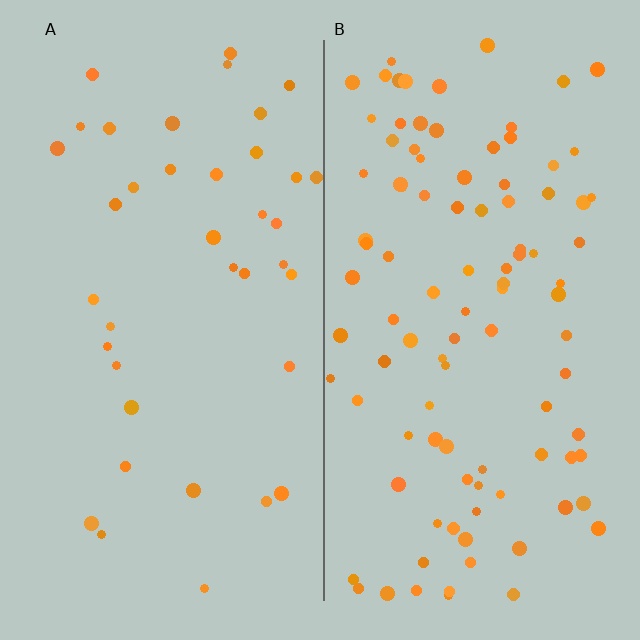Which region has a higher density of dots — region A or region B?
B (the right).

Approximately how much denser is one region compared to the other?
Approximately 2.6× — region B over region A.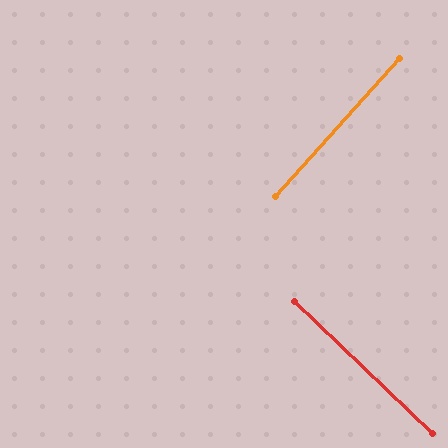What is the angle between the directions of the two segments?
Approximately 88 degrees.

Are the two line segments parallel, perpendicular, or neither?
Perpendicular — they meet at approximately 88°.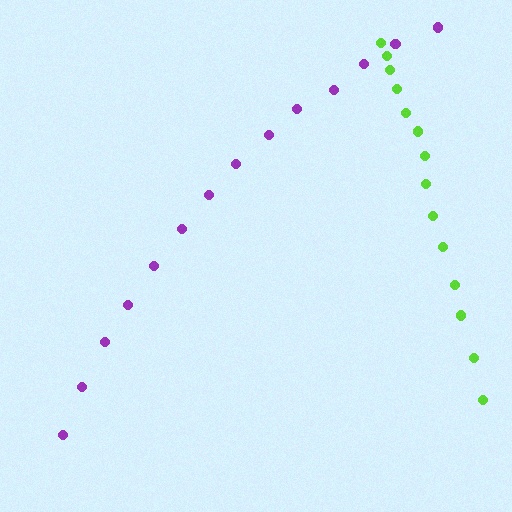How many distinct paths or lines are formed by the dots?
There are 2 distinct paths.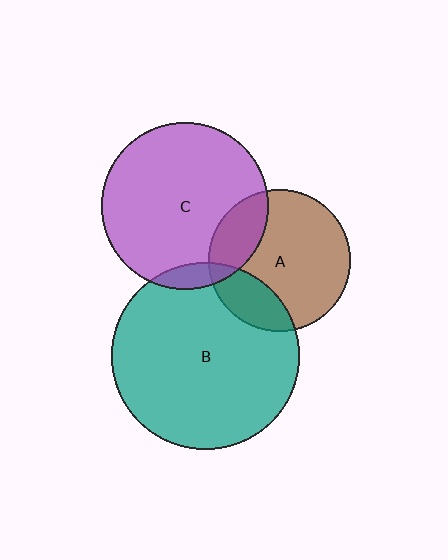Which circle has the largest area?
Circle B (teal).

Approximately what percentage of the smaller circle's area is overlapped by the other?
Approximately 5%.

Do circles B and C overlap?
Yes.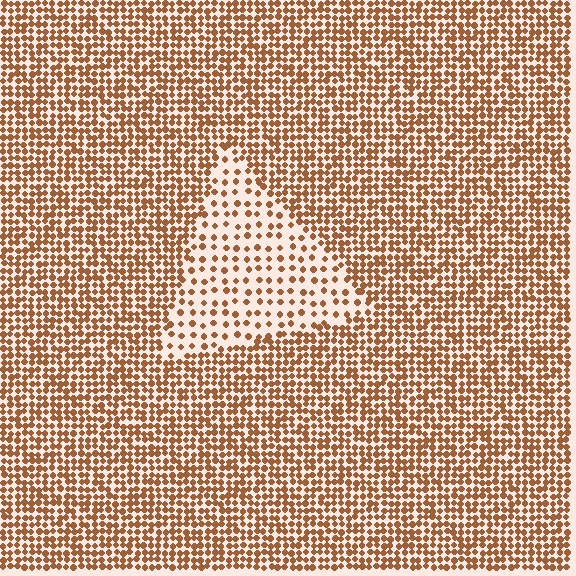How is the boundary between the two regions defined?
The boundary is defined by a change in element density (approximately 2.4x ratio). All elements are the same color, size, and shape.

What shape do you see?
I see a triangle.